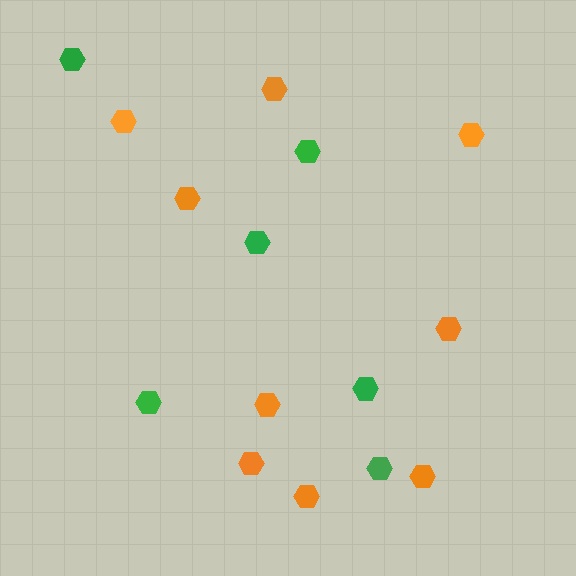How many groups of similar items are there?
There are 2 groups: one group of orange hexagons (9) and one group of green hexagons (6).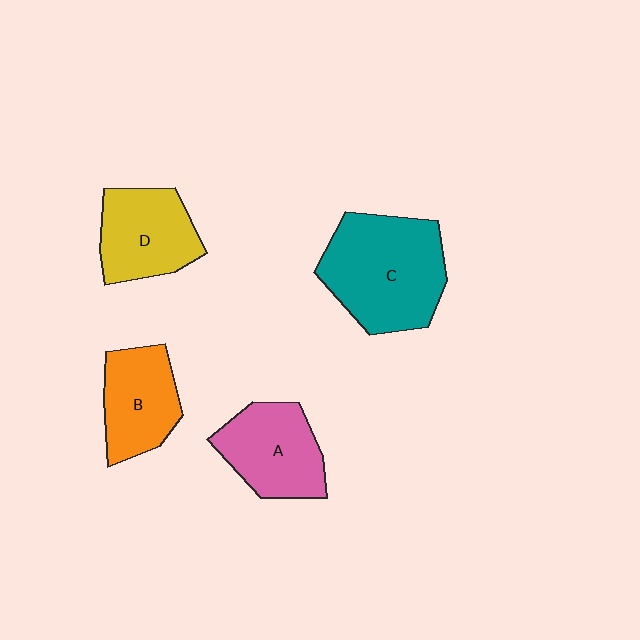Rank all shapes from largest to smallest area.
From largest to smallest: C (teal), A (pink), D (yellow), B (orange).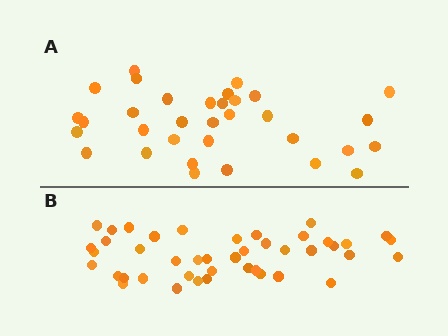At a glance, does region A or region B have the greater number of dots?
Region B (the bottom region) has more dots.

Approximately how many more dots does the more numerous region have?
Region B has roughly 10 or so more dots than region A.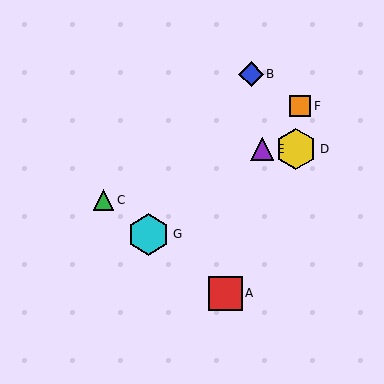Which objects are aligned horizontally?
Objects D, E are aligned horizontally.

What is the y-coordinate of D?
Object D is at y≈149.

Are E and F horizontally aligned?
No, E is at y≈149 and F is at y≈106.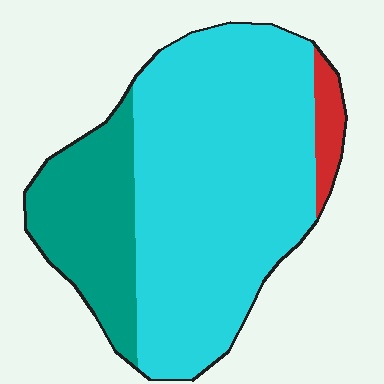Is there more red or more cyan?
Cyan.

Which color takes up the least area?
Red, at roughly 5%.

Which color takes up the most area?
Cyan, at roughly 70%.